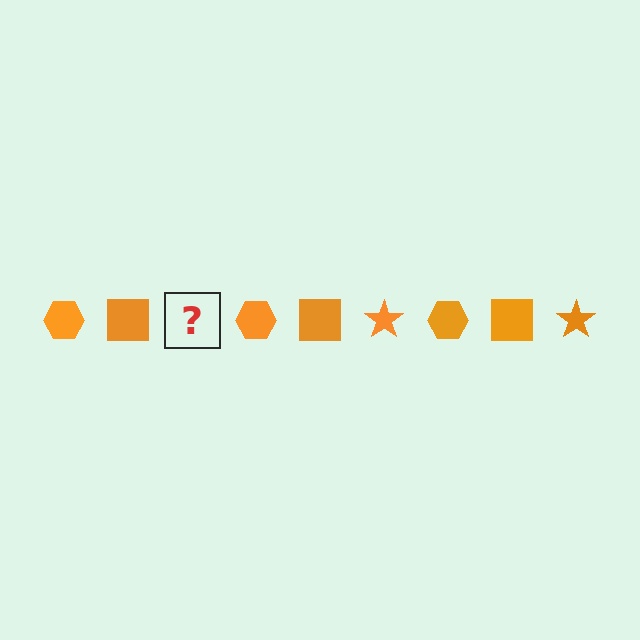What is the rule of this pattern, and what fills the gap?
The rule is that the pattern cycles through hexagon, square, star shapes in orange. The gap should be filled with an orange star.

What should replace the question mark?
The question mark should be replaced with an orange star.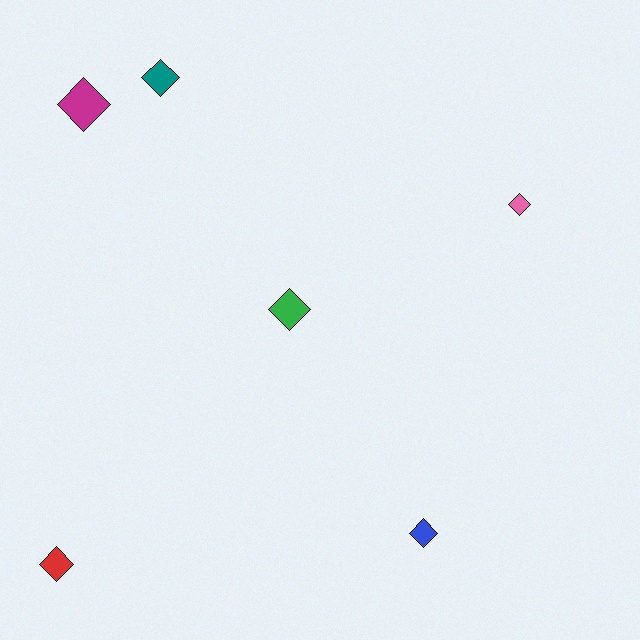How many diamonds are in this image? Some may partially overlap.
There are 6 diamonds.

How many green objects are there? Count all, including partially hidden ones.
There is 1 green object.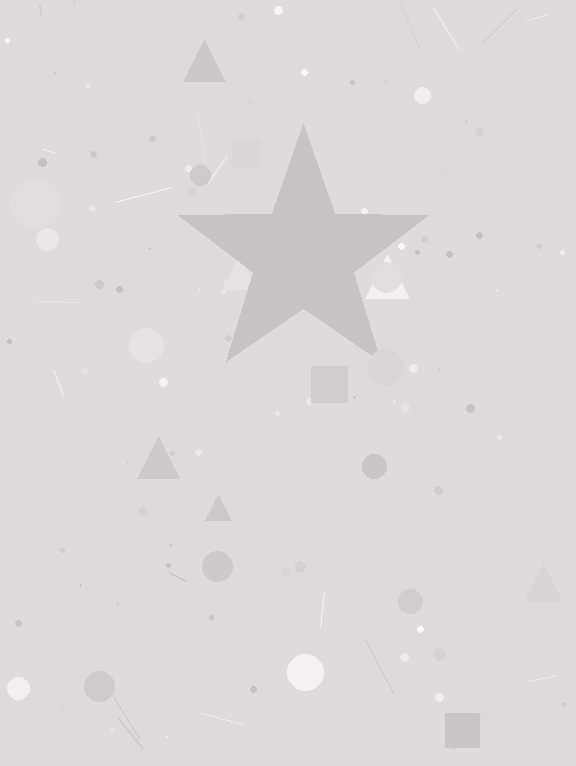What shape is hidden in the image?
A star is hidden in the image.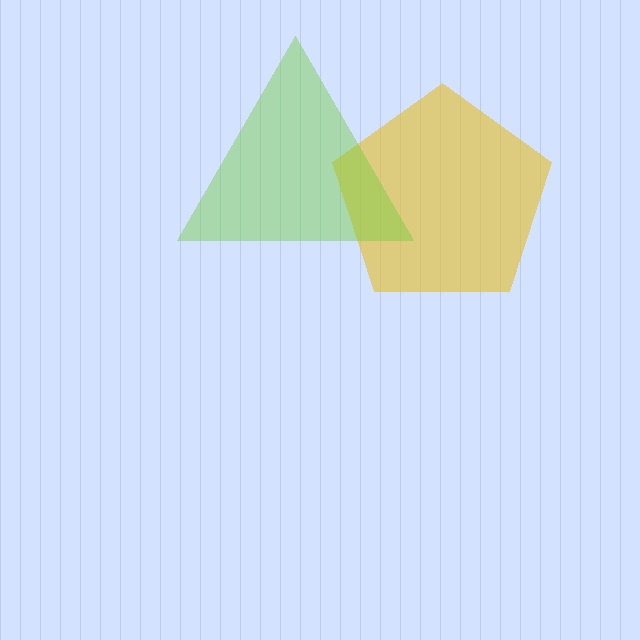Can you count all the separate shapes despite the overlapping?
Yes, there are 2 separate shapes.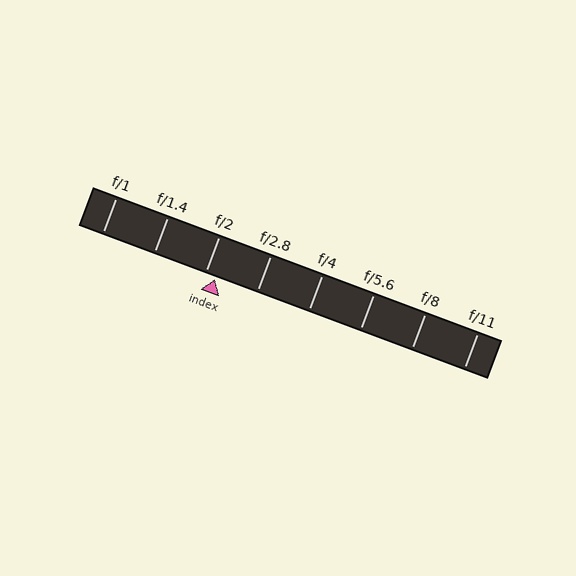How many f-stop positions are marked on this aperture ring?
There are 8 f-stop positions marked.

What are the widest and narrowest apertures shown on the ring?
The widest aperture shown is f/1 and the narrowest is f/11.